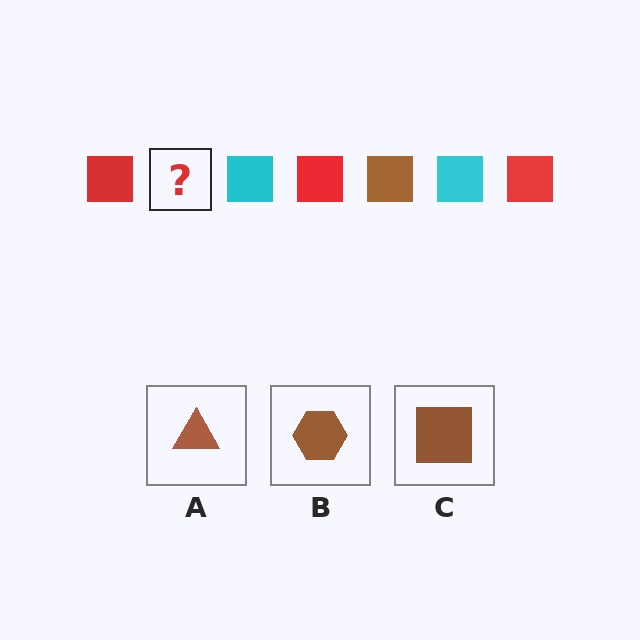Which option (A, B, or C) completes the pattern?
C.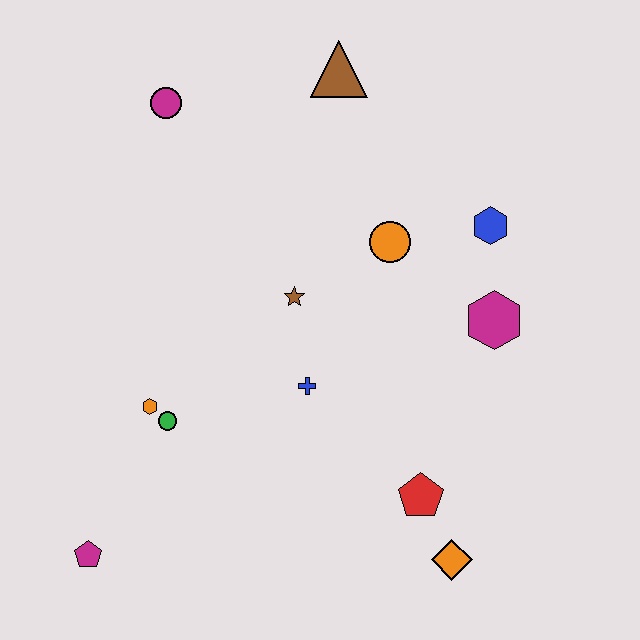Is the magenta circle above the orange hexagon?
Yes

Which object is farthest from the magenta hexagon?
The magenta pentagon is farthest from the magenta hexagon.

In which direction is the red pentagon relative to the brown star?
The red pentagon is below the brown star.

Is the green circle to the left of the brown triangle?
Yes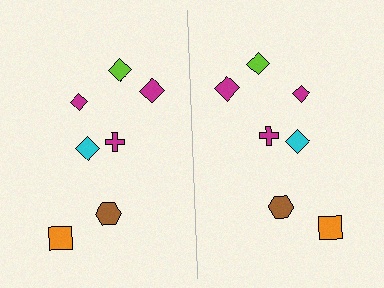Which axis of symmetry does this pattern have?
The pattern has a vertical axis of symmetry running through the center of the image.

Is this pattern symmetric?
Yes, this pattern has bilateral (reflection) symmetry.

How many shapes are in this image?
There are 14 shapes in this image.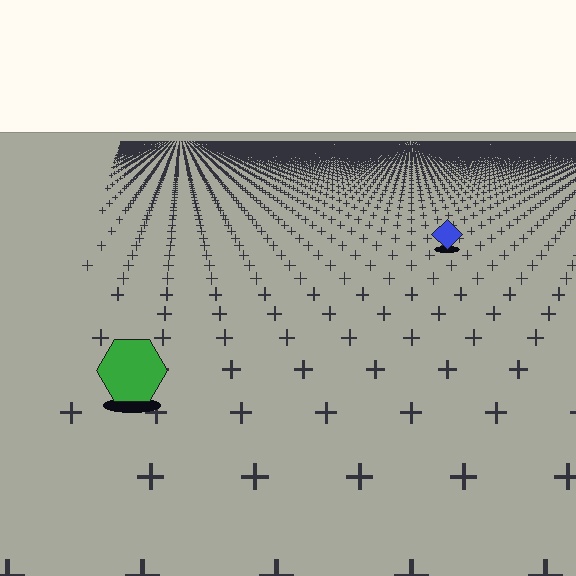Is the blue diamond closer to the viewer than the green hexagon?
No. The green hexagon is closer — you can tell from the texture gradient: the ground texture is coarser near it.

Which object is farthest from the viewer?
The blue diamond is farthest from the viewer. It appears smaller and the ground texture around it is denser.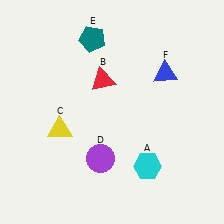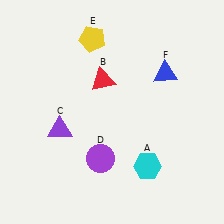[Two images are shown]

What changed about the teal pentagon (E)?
In Image 1, E is teal. In Image 2, it changed to yellow.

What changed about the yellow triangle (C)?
In Image 1, C is yellow. In Image 2, it changed to purple.